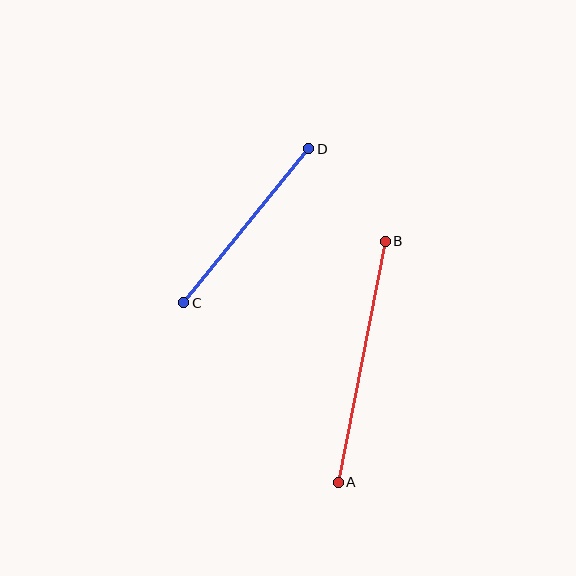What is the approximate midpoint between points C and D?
The midpoint is at approximately (246, 226) pixels.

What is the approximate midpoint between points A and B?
The midpoint is at approximately (362, 362) pixels.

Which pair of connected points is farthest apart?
Points A and B are farthest apart.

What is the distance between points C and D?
The distance is approximately 198 pixels.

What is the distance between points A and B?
The distance is approximately 246 pixels.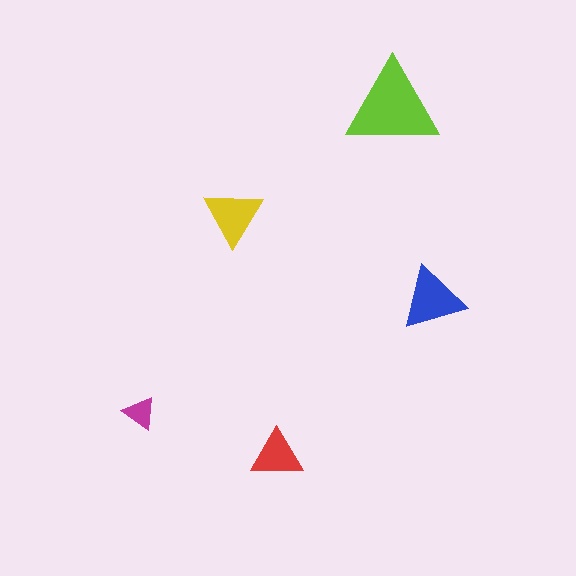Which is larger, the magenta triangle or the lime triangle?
The lime one.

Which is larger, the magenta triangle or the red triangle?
The red one.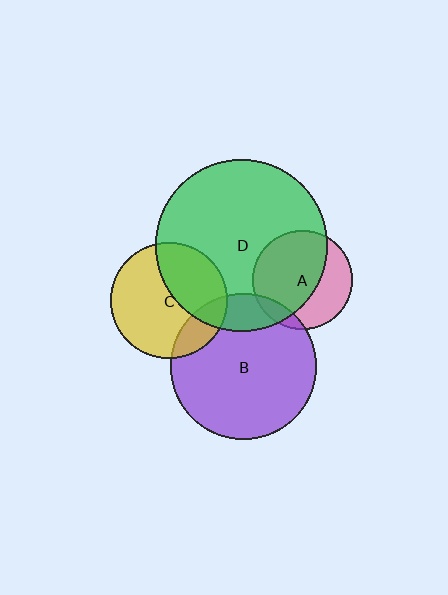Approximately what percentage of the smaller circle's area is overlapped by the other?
Approximately 15%.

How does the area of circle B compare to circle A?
Approximately 2.2 times.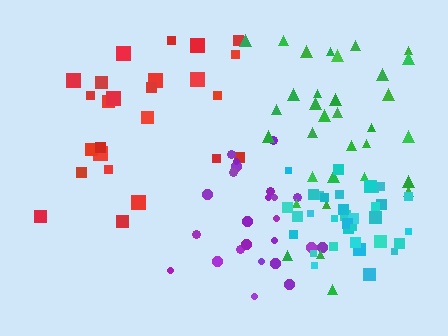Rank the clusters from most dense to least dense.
cyan, purple, green, red.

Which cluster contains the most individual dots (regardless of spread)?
Green (34).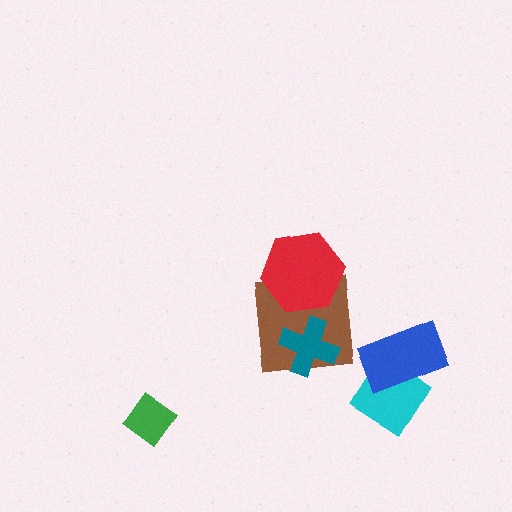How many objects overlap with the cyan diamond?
1 object overlaps with the cyan diamond.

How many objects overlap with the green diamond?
0 objects overlap with the green diamond.